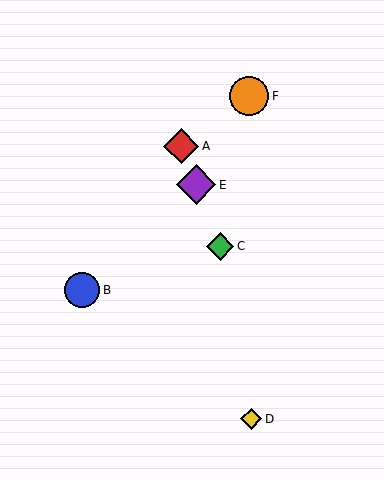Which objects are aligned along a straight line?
Objects A, C, E are aligned along a straight line.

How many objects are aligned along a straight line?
3 objects (A, C, E) are aligned along a straight line.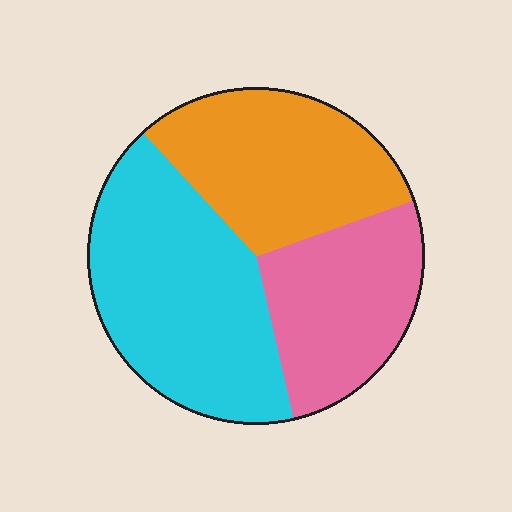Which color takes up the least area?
Pink, at roughly 25%.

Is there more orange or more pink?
Orange.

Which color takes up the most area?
Cyan, at roughly 40%.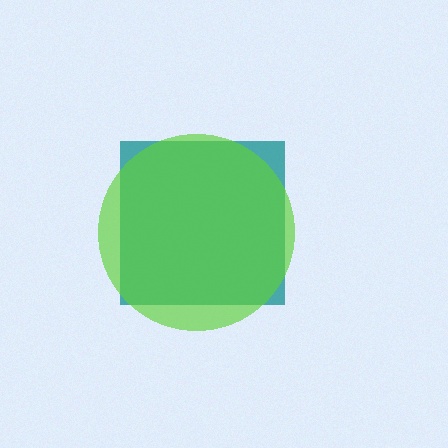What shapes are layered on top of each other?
The layered shapes are: a teal square, a lime circle.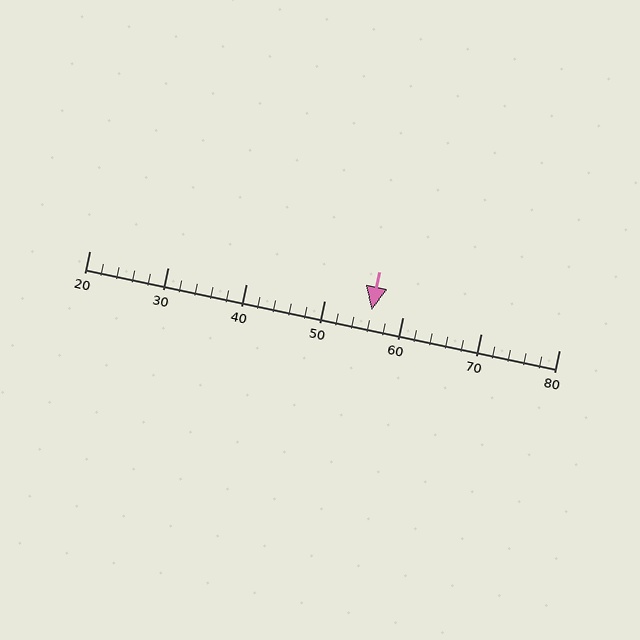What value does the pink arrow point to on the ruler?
The pink arrow points to approximately 56.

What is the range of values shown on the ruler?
The ruler shows values from 20 to 80.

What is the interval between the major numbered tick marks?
The major tick marks are spaced 10 units apart.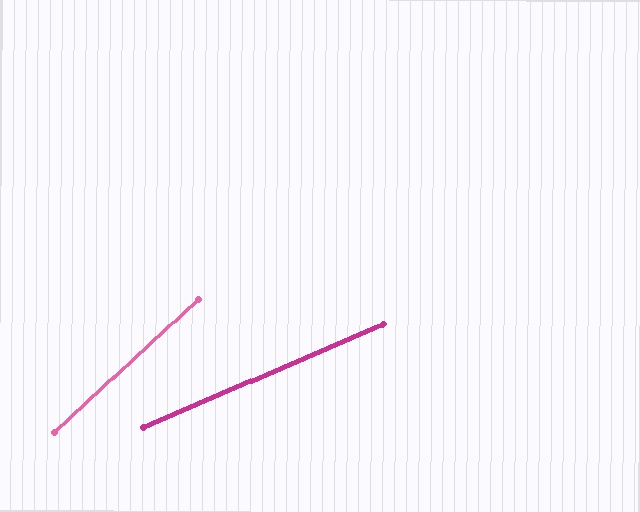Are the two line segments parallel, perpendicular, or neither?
Neither parallel nor perpendicular — they differ by about 20°.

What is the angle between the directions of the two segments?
Approximately 20 degrees.